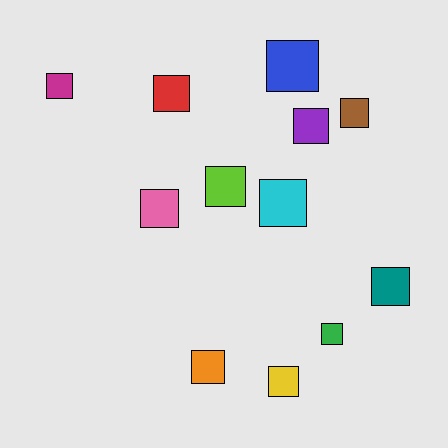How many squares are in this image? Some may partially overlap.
There are 12 squares.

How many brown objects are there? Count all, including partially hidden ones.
There is 1 brown object.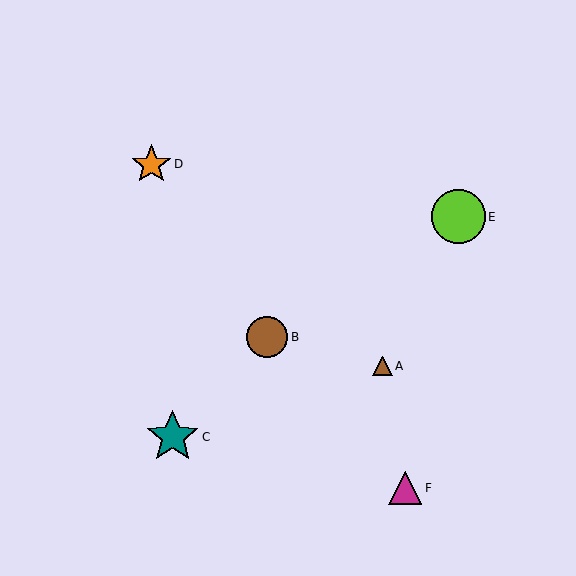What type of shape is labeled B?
Shape B is a brown circle.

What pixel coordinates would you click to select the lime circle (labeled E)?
Click at (458, 217) to select the lime circle E.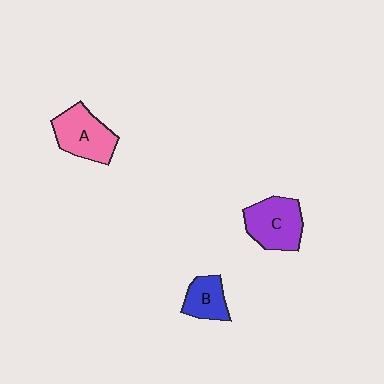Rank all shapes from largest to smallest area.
From largest to smallest: C (purple), A (pink), B (blue).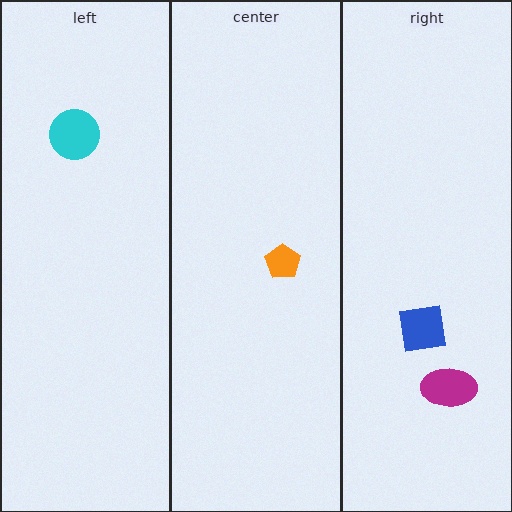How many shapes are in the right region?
2.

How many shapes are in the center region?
1.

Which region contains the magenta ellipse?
The right region.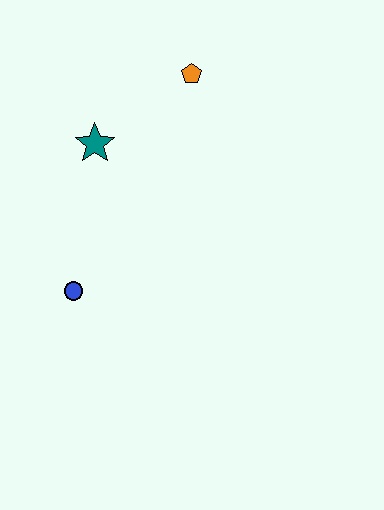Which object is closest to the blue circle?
The teal star is closest to the blue circle.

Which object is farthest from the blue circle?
The orange pentagon is farthest from the blue circle.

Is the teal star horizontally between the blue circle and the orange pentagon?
Yes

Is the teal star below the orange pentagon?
Yes